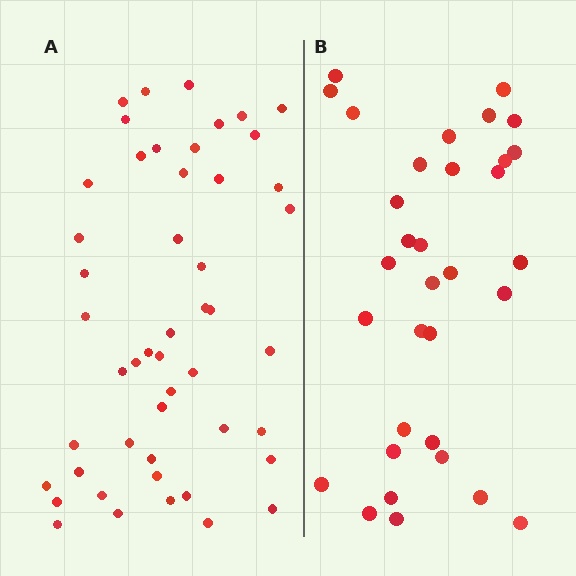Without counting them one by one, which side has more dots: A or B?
Region A (the left region) has more dots.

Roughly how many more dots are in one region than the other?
Region A has approximately 15 more dots than region B.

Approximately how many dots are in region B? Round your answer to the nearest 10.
About 30 dots. (The exact count is 33, which rounds to 30.)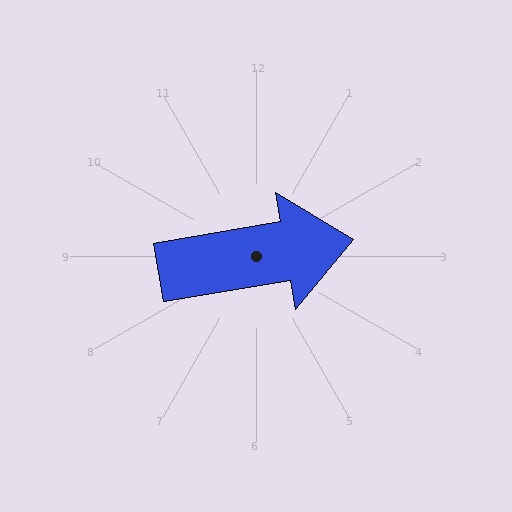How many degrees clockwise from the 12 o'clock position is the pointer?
Approximately 80 degrees.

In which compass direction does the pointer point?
East.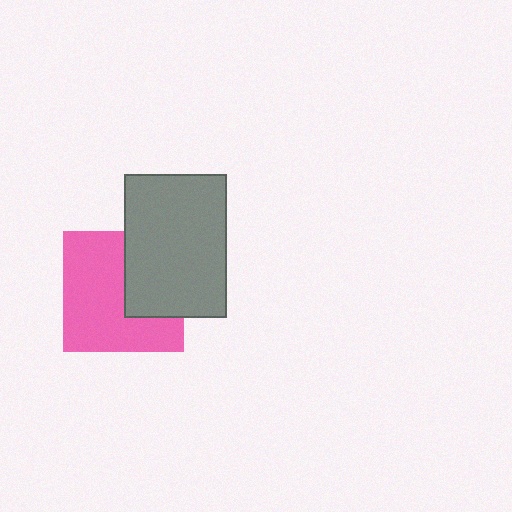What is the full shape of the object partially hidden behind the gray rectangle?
The partially hidden object is a pink square.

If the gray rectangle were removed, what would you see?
You would see the complete pink square.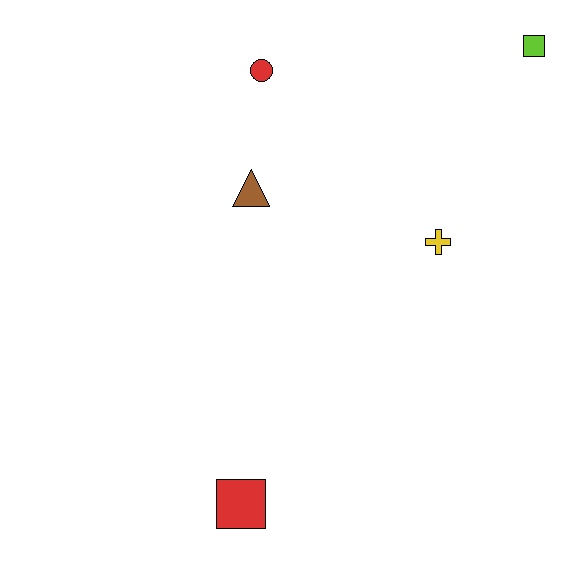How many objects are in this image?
There are 5 objects.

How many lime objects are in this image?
There is 1 lime object.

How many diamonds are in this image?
There are no diamonds.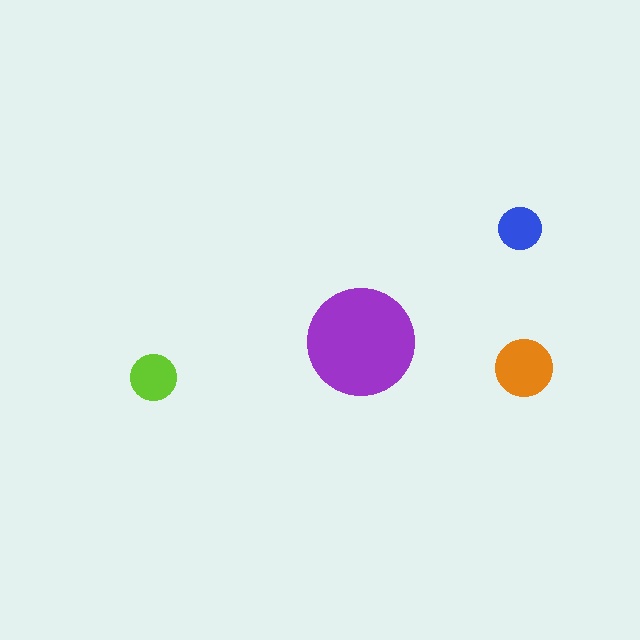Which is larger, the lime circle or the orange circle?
The orange one.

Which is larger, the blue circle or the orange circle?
The orange one.